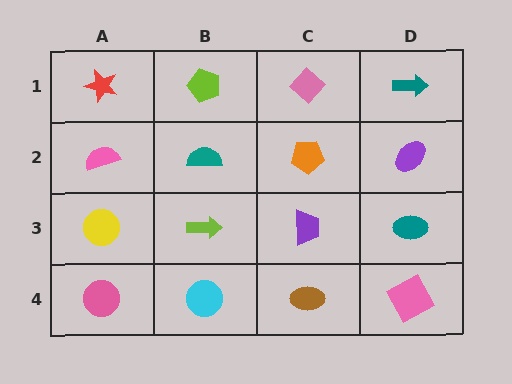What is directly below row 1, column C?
An orange pentagon.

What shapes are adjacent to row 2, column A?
A red star (row 1, column A), a yellow circle (row 3, column A), a teal semicircle (row 2, column B).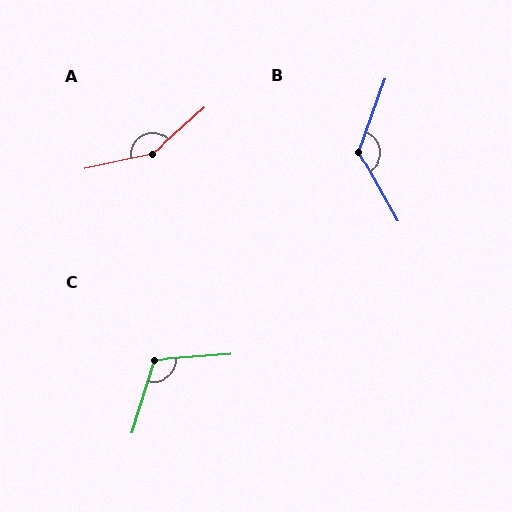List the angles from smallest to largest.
C (111°), B (131°), A (151°).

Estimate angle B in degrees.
Approximately 131 degrees.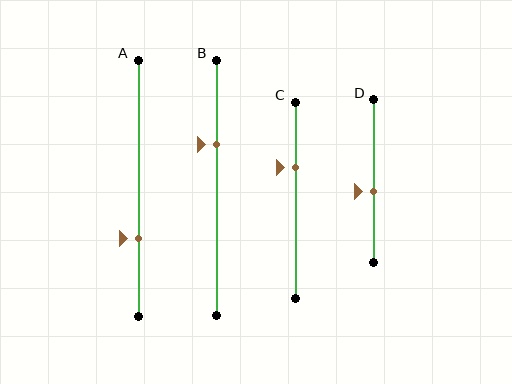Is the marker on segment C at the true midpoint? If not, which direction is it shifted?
No, the marker on segment C is shifted upward by about 17% of the segment length.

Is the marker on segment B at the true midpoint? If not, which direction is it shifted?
No, the marker on segment B is shifted upward by about 17% of the segment length.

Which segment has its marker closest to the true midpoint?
Segment D has its marker closest to the true midpoint.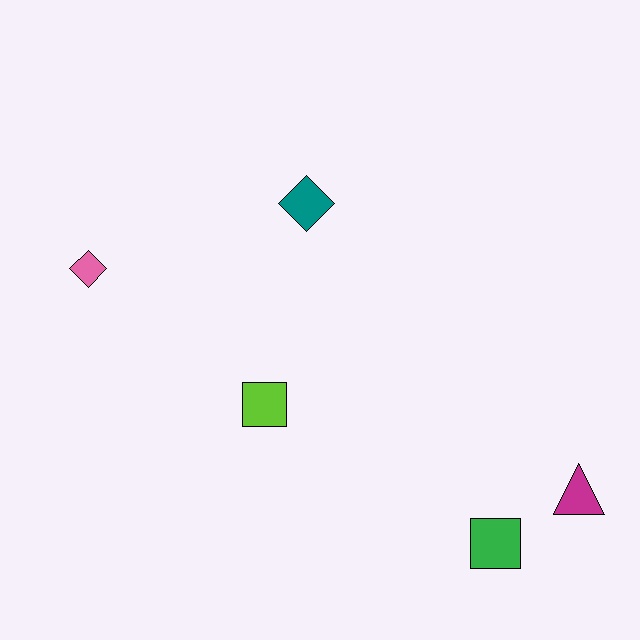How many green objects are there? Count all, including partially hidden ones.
There is 1 green object.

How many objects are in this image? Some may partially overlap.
There are 5 objects.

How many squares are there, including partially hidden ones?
There are 2 squares.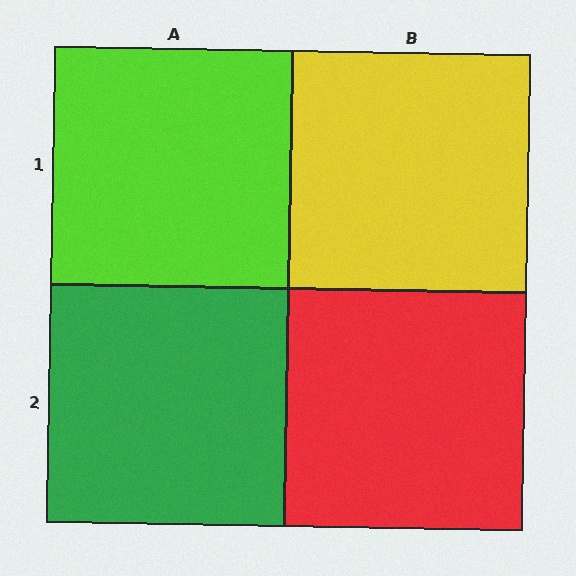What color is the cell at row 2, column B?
Red.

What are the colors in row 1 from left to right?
Lime, yellow.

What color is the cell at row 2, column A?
Green.